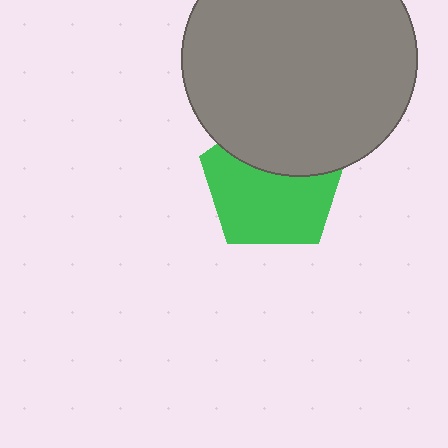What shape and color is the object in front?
The object in front is a gray circle.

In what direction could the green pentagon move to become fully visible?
The green pentagon could move down. That would shift it out from behind the gray circle entirely.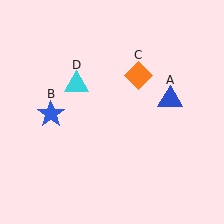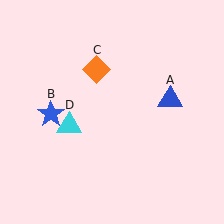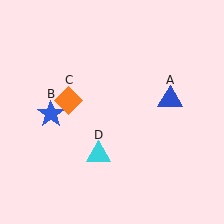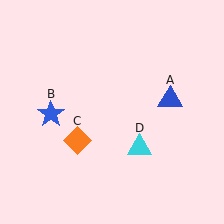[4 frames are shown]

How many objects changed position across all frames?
2 objects changed position: orange diamond (object C), cyan triangle (object D).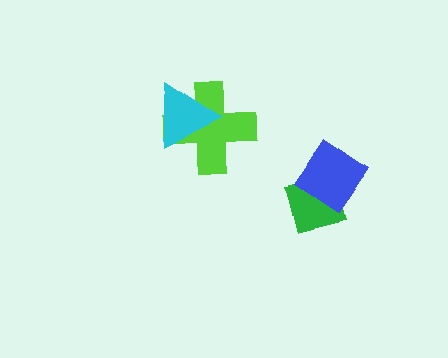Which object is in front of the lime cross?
The cyan triangle is in front of the lime cross.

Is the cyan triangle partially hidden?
No, no other shape covers it.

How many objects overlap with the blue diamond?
1 object overlaps with the blue diamond.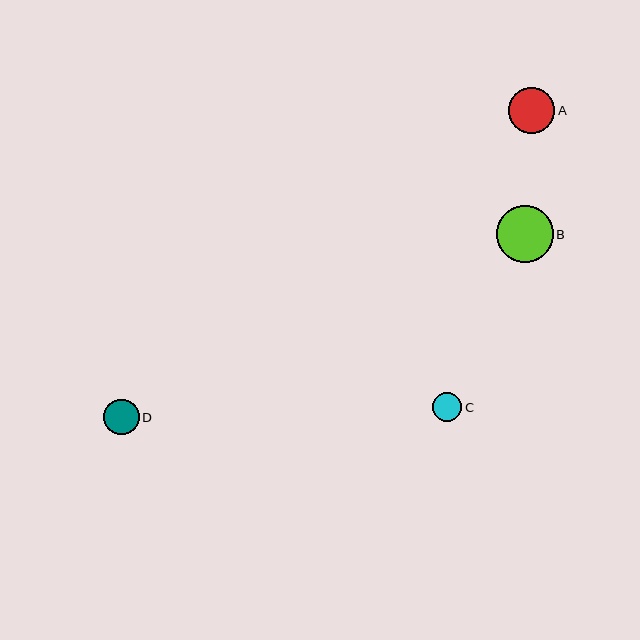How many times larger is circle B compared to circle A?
Circle B is approximately 1.2 times the size of circle A.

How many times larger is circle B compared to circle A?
Circle B is approximately 1.2 times the size of circle A.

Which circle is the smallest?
Circle C is the smallest with a size of approximately 29 pixels.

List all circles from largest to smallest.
From largest to smallest: B, A, D, C.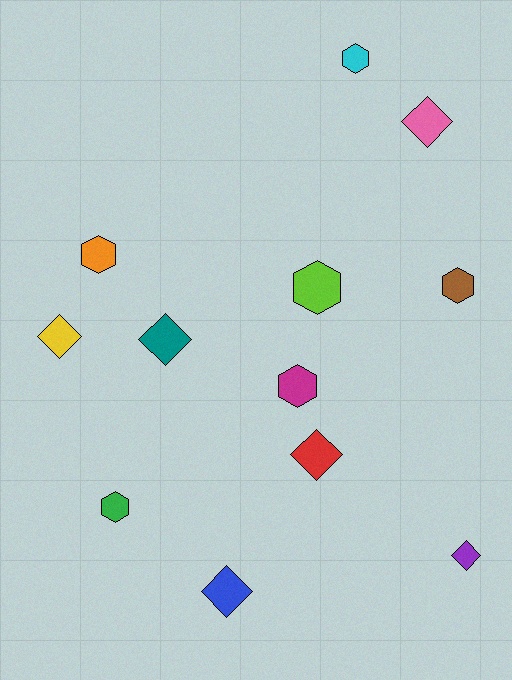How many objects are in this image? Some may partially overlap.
There are 12 objects.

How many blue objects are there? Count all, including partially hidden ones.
There is 1 blue object.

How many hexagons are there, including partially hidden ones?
There are 6 hexagons.